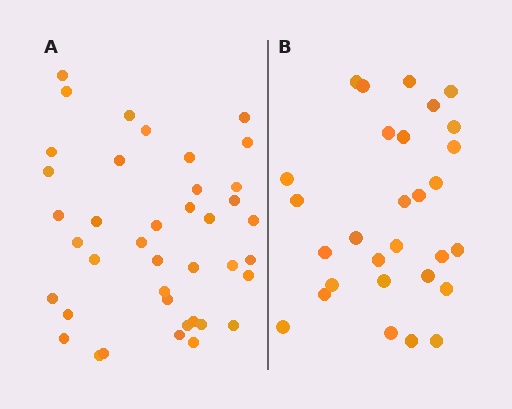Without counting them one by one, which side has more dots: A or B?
Region A (the left region) has more dots.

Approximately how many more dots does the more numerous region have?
Region A has roughly 12 or so more dots than region B.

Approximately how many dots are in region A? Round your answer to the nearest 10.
About 40 dots.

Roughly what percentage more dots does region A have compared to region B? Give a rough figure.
About 40% more.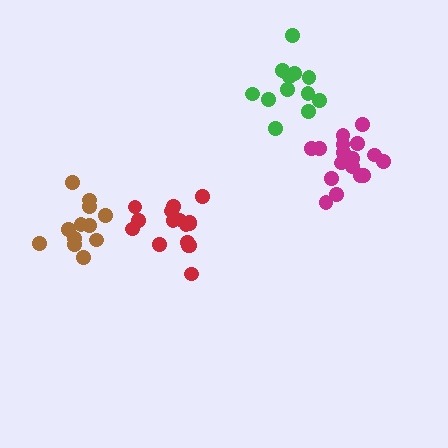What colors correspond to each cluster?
The clusters are colored: magenta, red, green, brown.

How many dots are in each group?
Group 1: 17 dots, Group 2: 16 dots, Group 3: 12 dots, Group 4: 12 dots (57 total).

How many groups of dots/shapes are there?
There are 4 groups.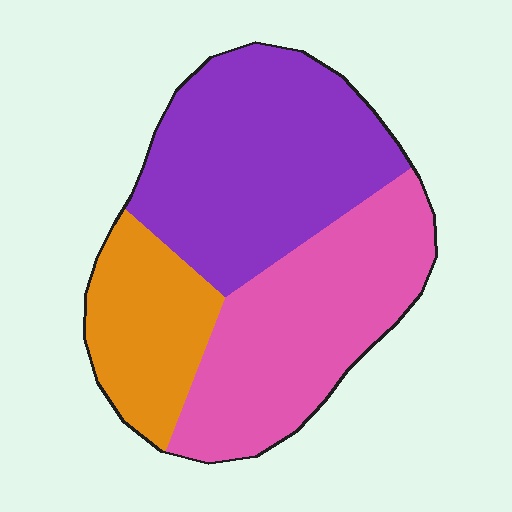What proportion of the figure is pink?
Pink covers roughly 35% of the figure.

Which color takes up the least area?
Orange, at roughly 20%.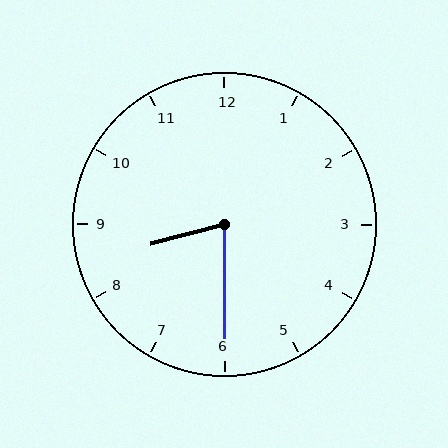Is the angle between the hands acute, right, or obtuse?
It is acute.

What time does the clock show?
8:30.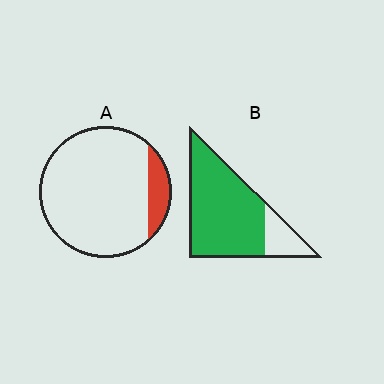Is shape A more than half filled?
No.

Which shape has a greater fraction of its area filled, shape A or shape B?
Shape B.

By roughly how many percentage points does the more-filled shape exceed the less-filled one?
By roughly 70 percentage points (B over A).